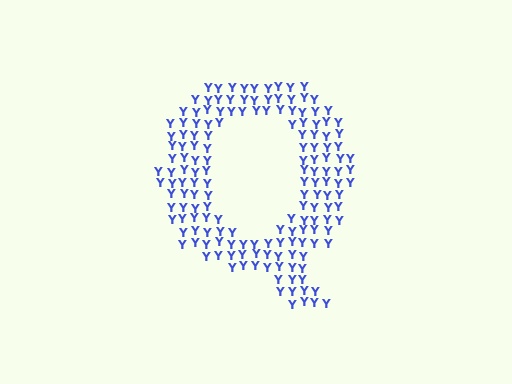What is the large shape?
The large shape is the letter Q.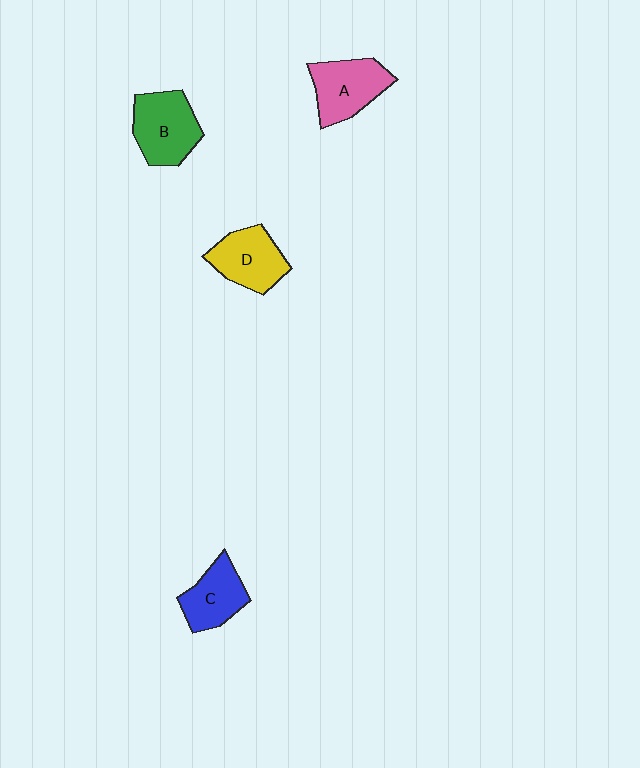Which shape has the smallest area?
Shape C (blue).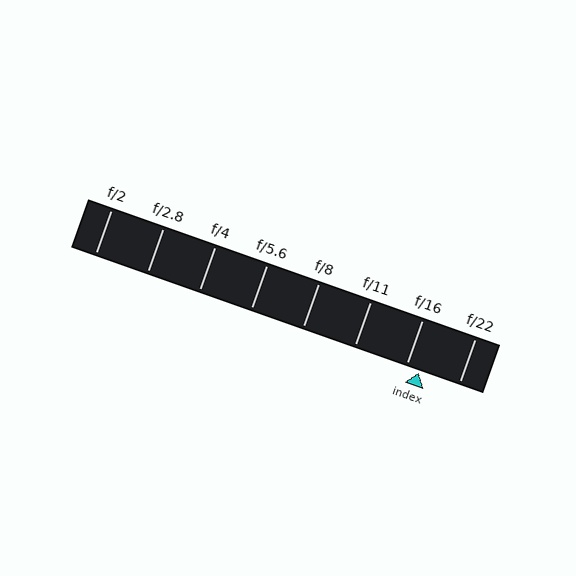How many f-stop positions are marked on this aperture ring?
There are 8 f-stop positions marked.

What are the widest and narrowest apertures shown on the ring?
The widest aperture shown is f/2 and the narrowest is f/22.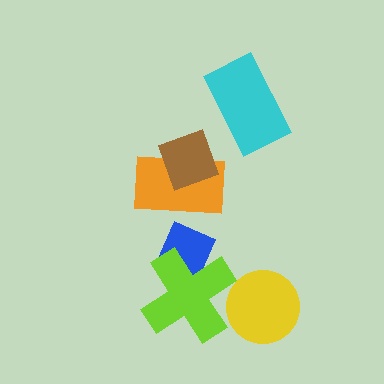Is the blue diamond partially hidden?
Yes, it is partially covered by another shape.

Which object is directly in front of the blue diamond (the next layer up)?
The orange rectangle is directly in front of the blue diamond.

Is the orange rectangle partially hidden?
Yes, it is partially covered by another shape.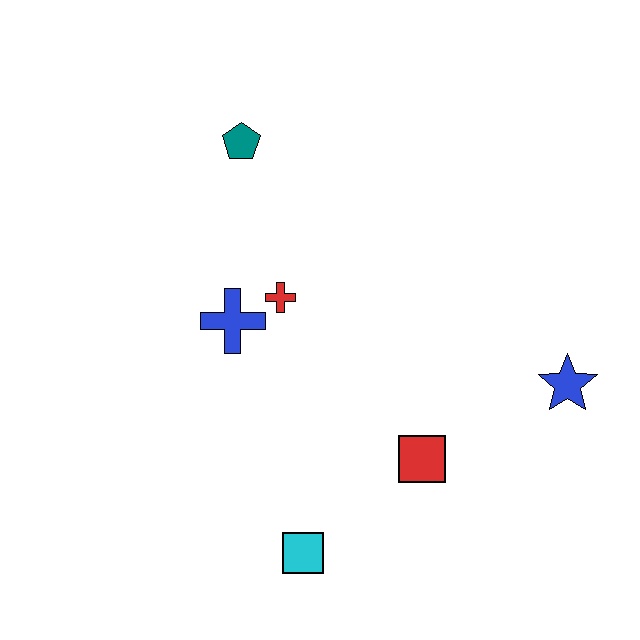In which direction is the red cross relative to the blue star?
The red cross is to the left of the blue star.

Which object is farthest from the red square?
The teal pentagon is farthest from the red square.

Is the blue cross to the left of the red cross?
Yes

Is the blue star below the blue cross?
Yes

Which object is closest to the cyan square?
The red square is closest to the cyan square.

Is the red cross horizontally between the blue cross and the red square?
Yes